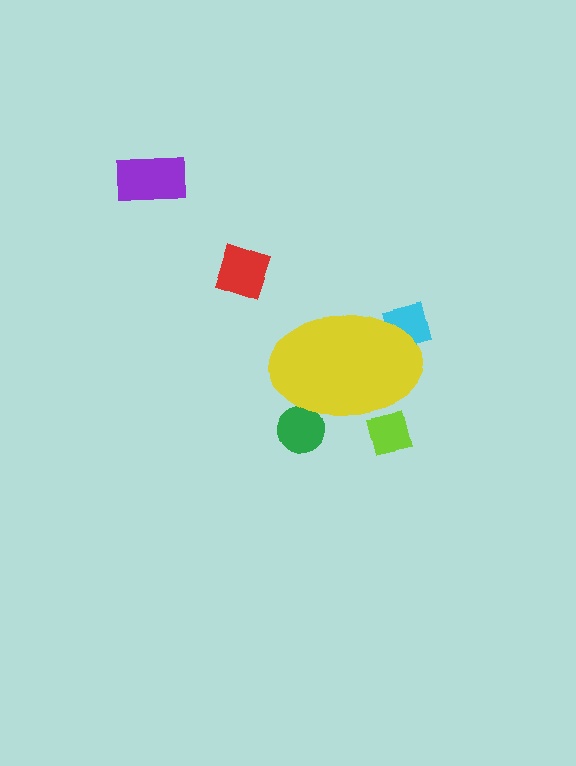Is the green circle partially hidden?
Yes, the green circle is partially hidden behind the yellow ellipse.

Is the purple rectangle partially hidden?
No, the purple rectangle is fully visible.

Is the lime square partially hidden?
Yes, the lime square is partially hidden behind the yellow ellipse.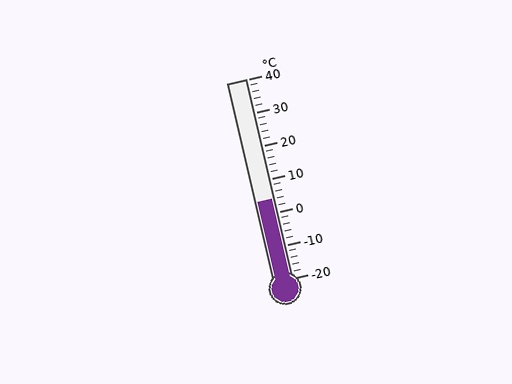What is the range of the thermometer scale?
The thermometer scale ranges from -20°C to 40°C.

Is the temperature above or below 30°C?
The temperature is below 30°C.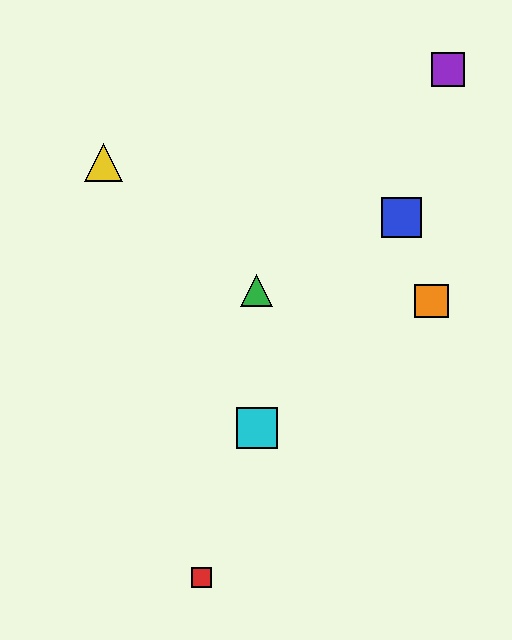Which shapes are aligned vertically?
The green triangle, the cyan square are aligned vertically.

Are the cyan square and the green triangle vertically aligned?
Yes, both are at x≈257.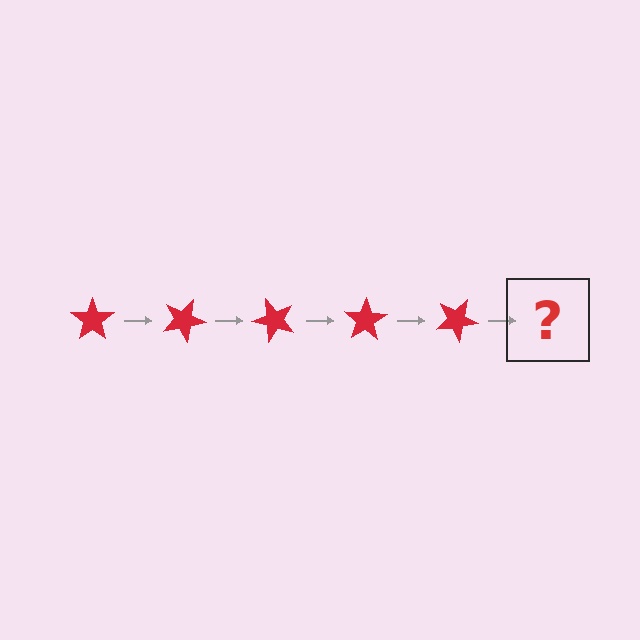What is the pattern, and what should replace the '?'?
The pattern is that the star rotates 25 degrees each step. The '?' should be a red star rotated 125 degrees.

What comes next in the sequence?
The next element should be a red star rotated 125 degrees.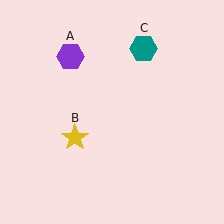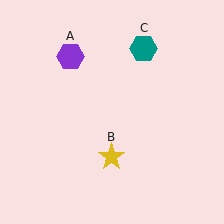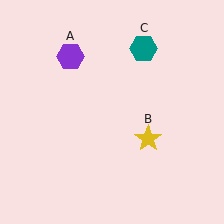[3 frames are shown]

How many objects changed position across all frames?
1 object changed position: yellow star (object B).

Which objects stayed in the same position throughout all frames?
Purple hexagon (object A) and teal hexagon (object C) remained stationary.